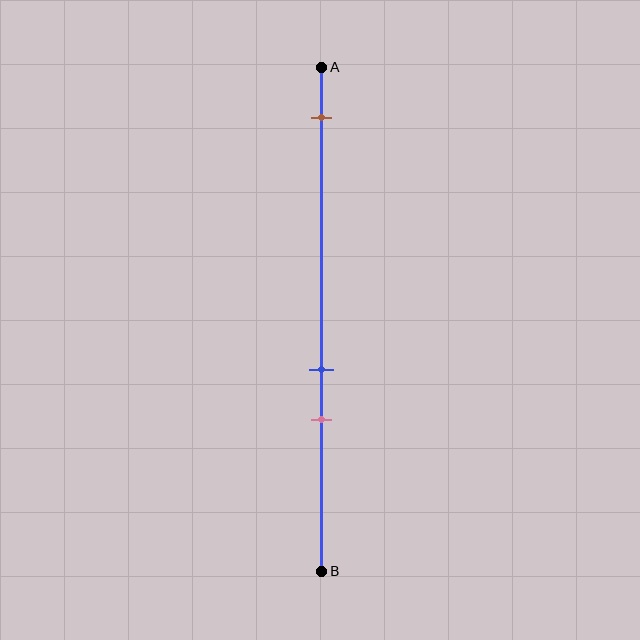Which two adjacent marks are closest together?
The blue and pink marks are the closest adjacent pair.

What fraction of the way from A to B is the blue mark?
The blue mark is approximately 60% (0.6) of the way from A to B.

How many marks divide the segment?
There are 3 marks dividing the segment.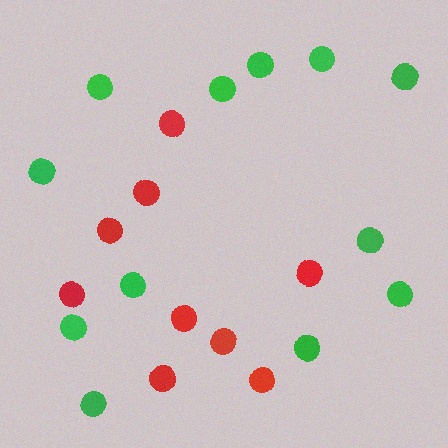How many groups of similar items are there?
There are 2 groups: one group of green circles (12) and one group of red circles (9).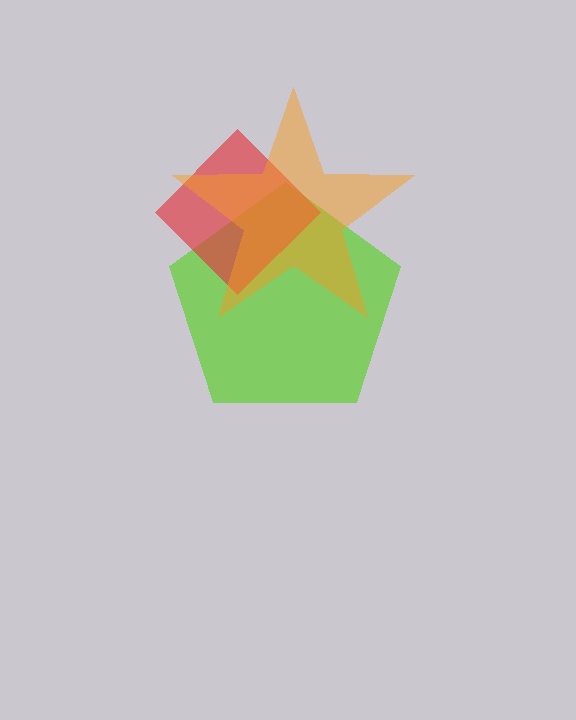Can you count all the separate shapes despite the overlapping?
Yes, there are 3 separate shapes.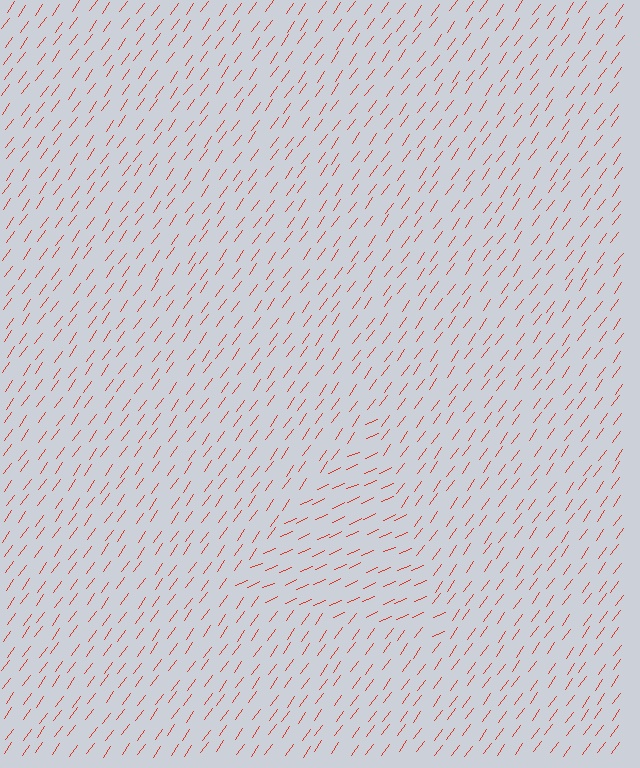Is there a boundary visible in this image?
Yes, there is a texture boundary formed by a change in line orientation.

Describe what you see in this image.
The image is filled with small red line segments. A triangle region in the image has lines oriented differently from the surrounding lines, creating a visible texture boundary.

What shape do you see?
I see a triangle.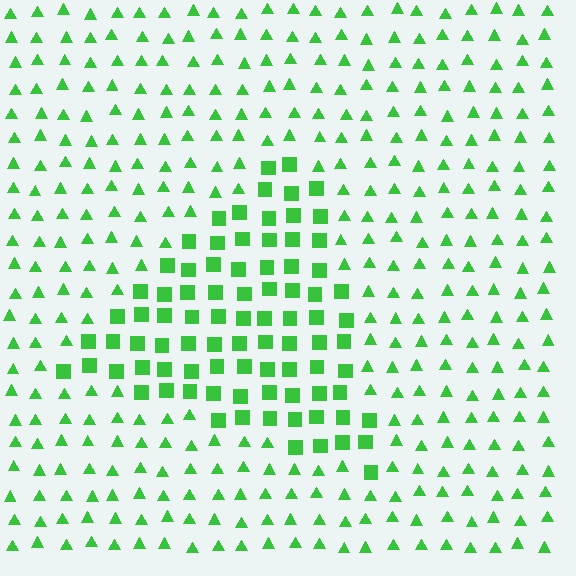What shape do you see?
I see a triangle.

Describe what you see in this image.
The image is filled with small green elements arranged in a uniform grid. A triangle-shaped region contains squares, while the surrounding area contains triangles. The boundary is defined purely by the change in element shape.